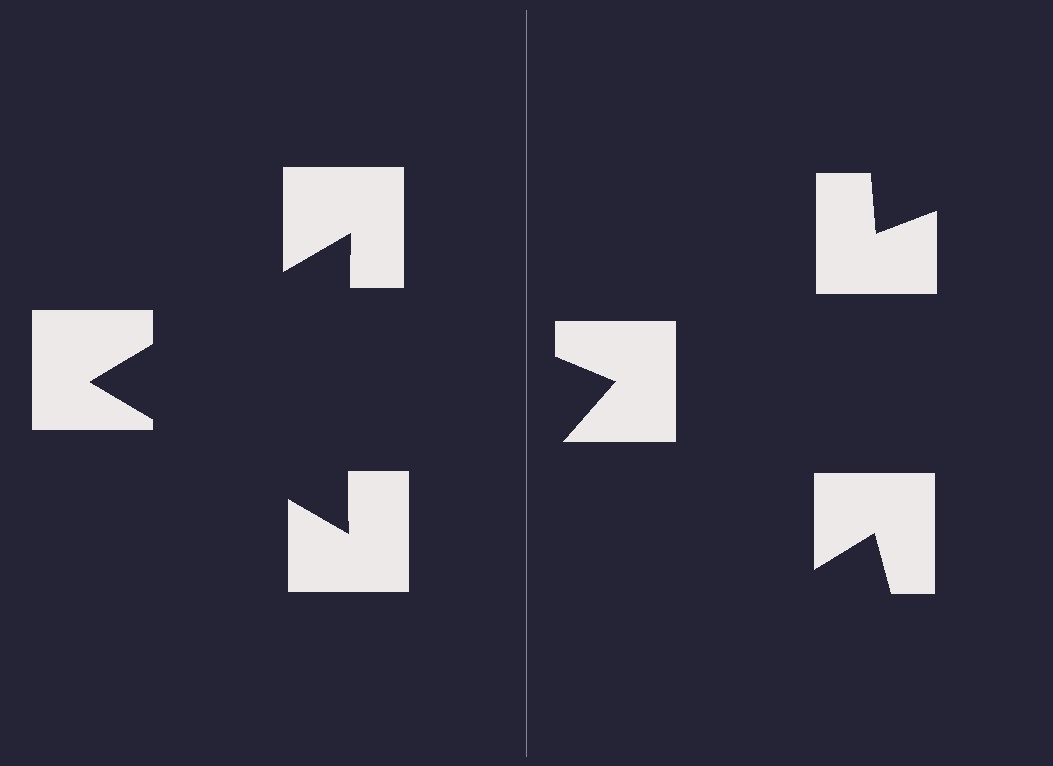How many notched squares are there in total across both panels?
6 — 3 on each side.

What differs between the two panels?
The notched squares are positioned identically on both sides; only the wedge orientations differ. On the left they align to a triangle; on the right they are misaligned.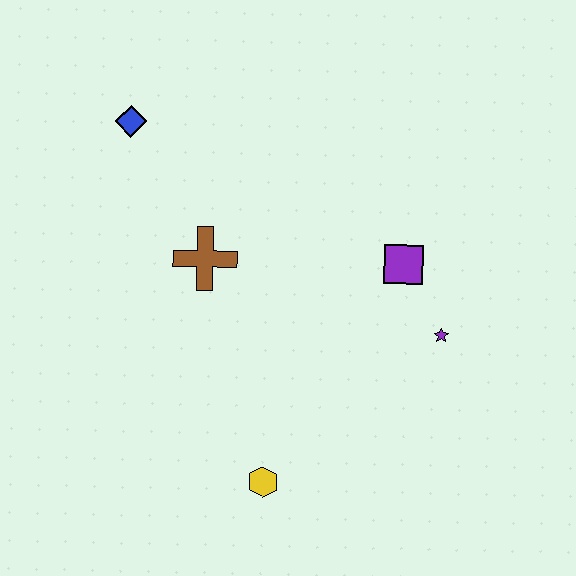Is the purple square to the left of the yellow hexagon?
No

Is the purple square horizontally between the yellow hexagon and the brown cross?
No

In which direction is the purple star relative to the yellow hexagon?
The purple star is to the right of the yellow hexagon.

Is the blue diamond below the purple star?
No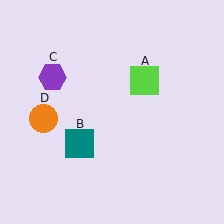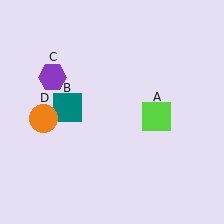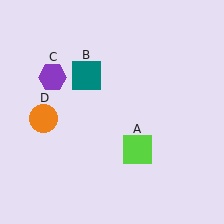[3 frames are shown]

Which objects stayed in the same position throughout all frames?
Purple hexagon (object C) and orange circle (object D) remained stationary.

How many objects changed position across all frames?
2 objects changed position: lime square (object A), teal square (object B).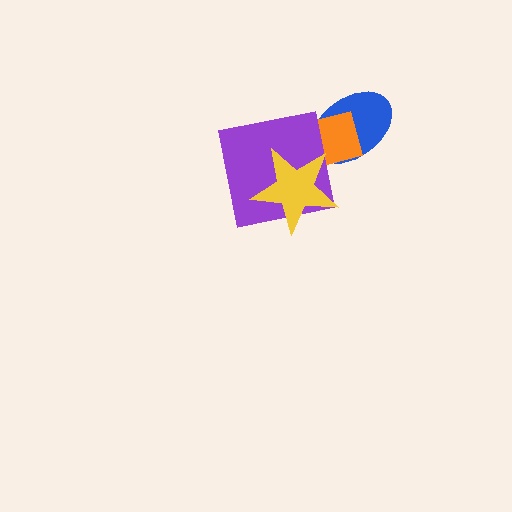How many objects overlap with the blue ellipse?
1 object overlaps with the blue ellipse.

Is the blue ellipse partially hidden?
Yes, it is partially covered by another shape.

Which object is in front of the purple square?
The yellow star is in front of the purple square.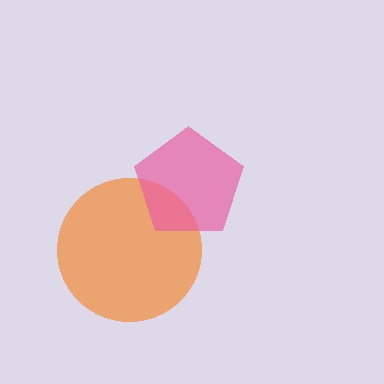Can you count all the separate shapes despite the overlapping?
Yes, there are 2 separate shapes.